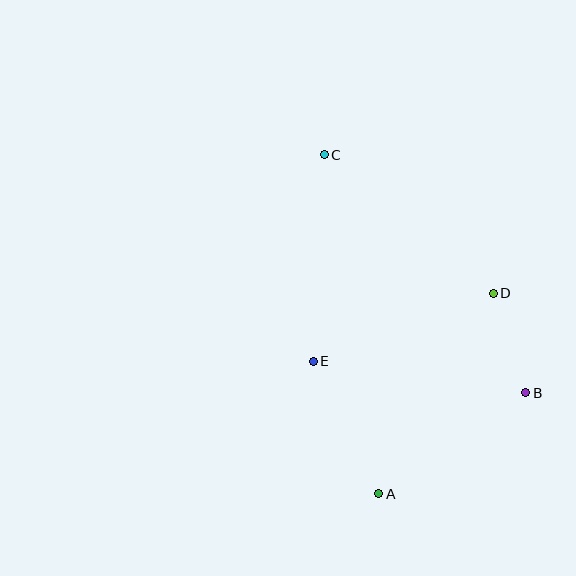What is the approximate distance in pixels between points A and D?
The distance between A and D is approximately 231 pixels.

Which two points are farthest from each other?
Points A and C are farthest from each other.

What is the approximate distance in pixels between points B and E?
The distance between B and E is approximately 215 pixels.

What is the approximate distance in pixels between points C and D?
The distance between C and D is approximately 219 pixels.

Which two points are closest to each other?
Points B and D are closest to each other.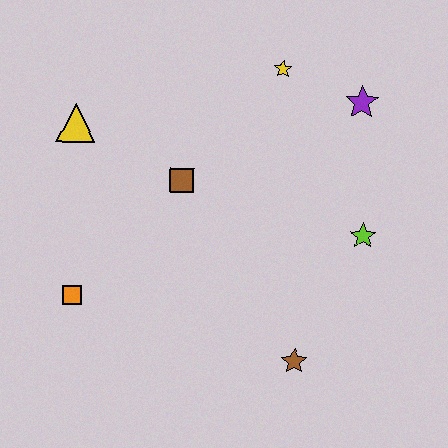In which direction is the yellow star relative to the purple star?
The yellow star is to the left of the purple star.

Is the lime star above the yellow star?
No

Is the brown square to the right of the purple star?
No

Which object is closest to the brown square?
The yellow triangle is closest to the brown square.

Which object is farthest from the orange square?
The purple star is farthest from the orange square.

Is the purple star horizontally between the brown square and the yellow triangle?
No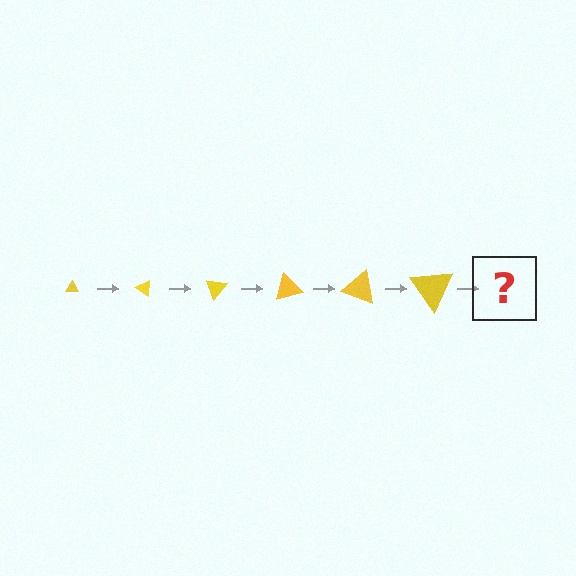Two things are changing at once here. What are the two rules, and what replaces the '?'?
The two rules are that the triangle grows larger each step and it rotates 35 degrees each step. The '?' should be a triangle, larger than the previous one and rotated 210 degrees from the start.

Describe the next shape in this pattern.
It should be a triangle, larger than the previous one and rotated 210 degrees from the start.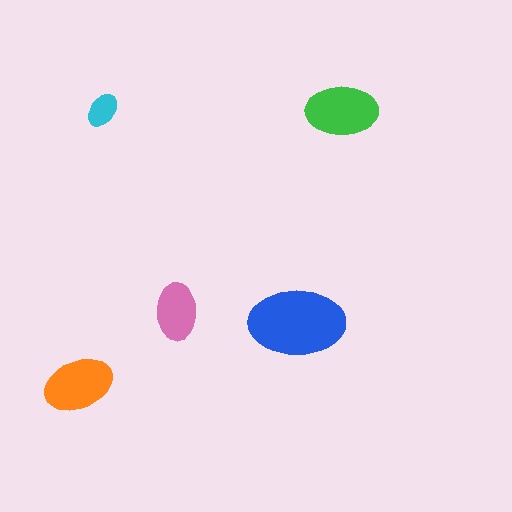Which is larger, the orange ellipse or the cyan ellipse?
The orange one.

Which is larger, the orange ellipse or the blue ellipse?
The blue one.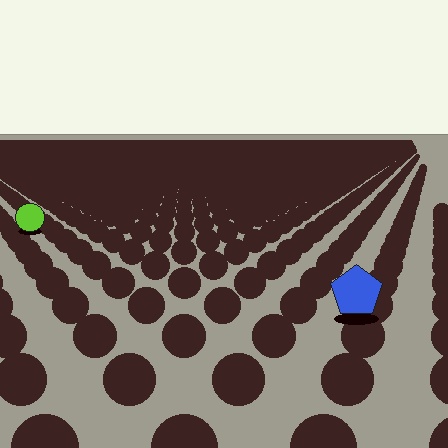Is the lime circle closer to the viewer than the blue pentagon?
No. The blue pentagon is closer — you can tell from the texture gradient: the ground texture is coarser near it.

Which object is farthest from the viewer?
The lime circle is farthest from the viewer. It appears smaller and the ground texture around it is denser.